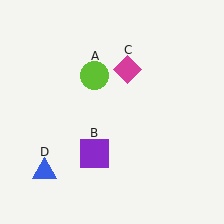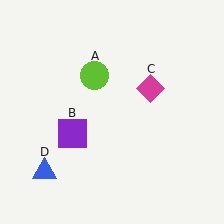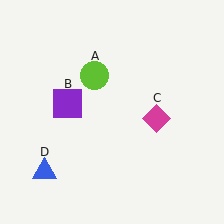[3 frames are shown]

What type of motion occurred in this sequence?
The purple square (object B), magenta diamond (object C) rotated clockwise around the center of the scene.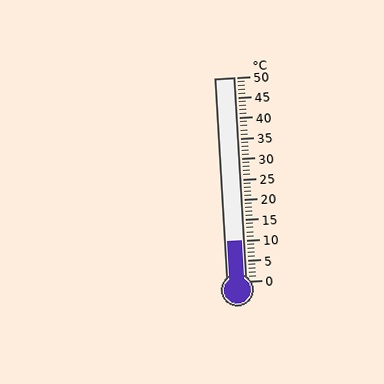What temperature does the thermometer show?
The thermometer shows approximately 10°C.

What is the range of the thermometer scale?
The thermometer scale ranges from 0°C to 50°C.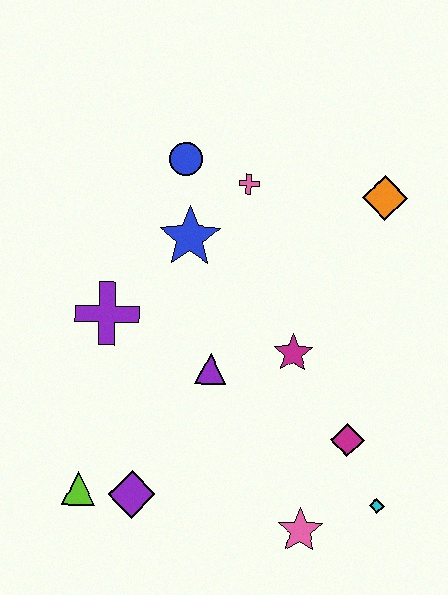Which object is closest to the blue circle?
The pink cross is closest to the blue circle.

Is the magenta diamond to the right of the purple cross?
Yes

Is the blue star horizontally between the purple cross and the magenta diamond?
Yes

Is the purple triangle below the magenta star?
Yes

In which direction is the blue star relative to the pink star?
The blue star is above the pink star.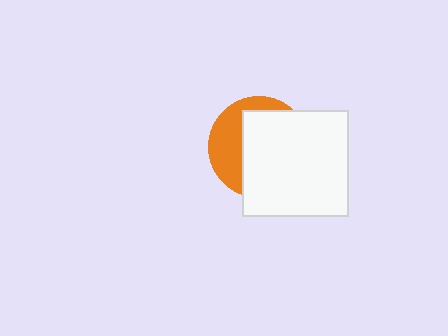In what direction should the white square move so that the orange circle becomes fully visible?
The white square should move right. That is the shortest direction to clear the overlap and leave the orange circle fully visible.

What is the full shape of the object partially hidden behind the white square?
The partially hidden object is an orange circle.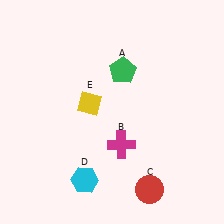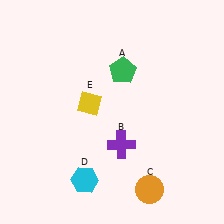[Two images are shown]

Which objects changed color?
B changed from magenta to purple. C changed from red to orange.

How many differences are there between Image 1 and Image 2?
There are 2 differences between the two images.